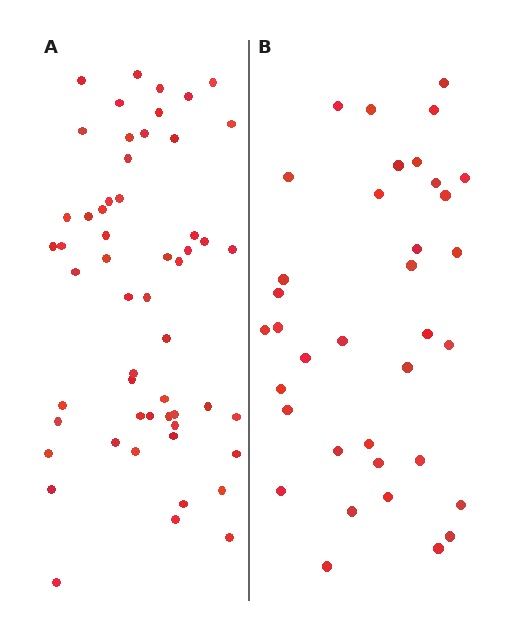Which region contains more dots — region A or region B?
Region A (the left region) has more dots.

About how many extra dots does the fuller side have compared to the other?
Region A has approximately 20 more dots than region B.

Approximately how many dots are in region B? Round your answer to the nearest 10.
About 40 dots. (The exact count is 36, which rounds to 40.)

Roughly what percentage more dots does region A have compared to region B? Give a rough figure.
About 55% more.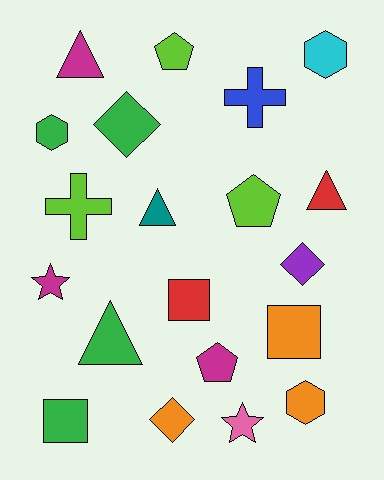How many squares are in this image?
There are 3 squares.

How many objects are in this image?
There are 20 objects.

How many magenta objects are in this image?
There are 3 magenta objects.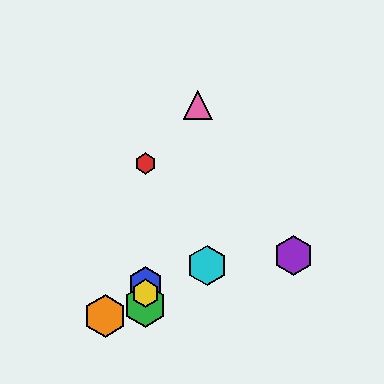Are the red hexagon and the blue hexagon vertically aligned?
Yes, both are at x≈145.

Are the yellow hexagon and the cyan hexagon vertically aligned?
No, the yellow hexagon is at x≈145 and the cyan hexagon is at x≈207.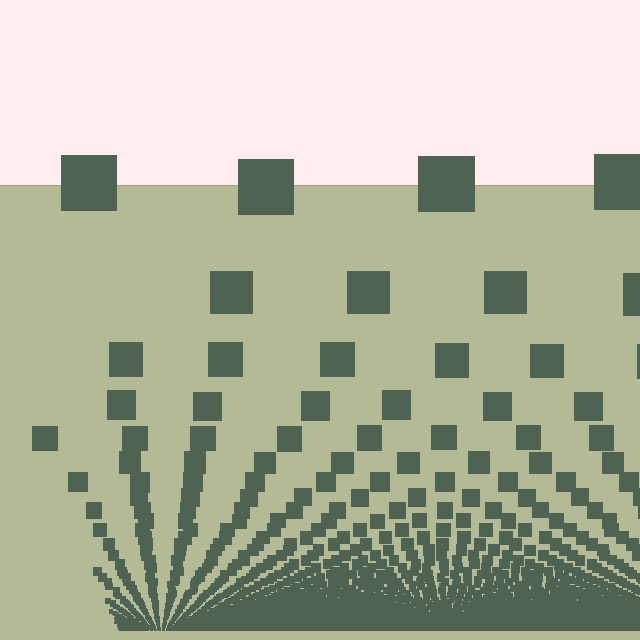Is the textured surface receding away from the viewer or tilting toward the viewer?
The surface appears to tilt toward the viewer. Texture elements get larger and sparser toward the top.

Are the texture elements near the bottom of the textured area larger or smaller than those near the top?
Smaller. The gradient is inverted — elements near the bottom are smaller and denser.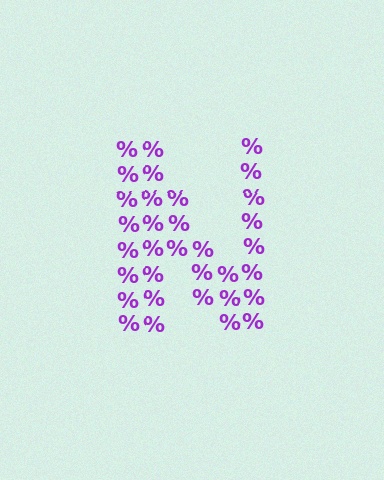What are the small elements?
The small elements are percent signs.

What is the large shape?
The large shape is the letter N.